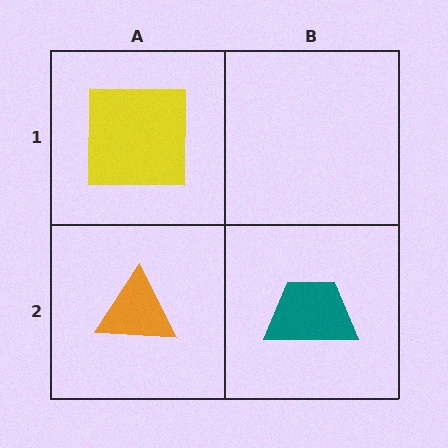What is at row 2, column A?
An orange triangle.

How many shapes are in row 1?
1 shape.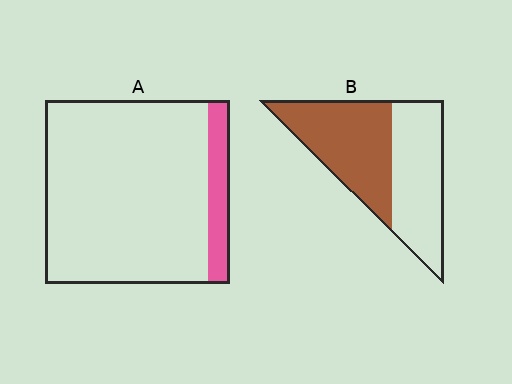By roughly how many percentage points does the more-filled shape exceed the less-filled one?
By roughly 40 percentage points (B over A).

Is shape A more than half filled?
No.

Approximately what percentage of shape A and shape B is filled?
A is approximately 10% and B is approximately 50%.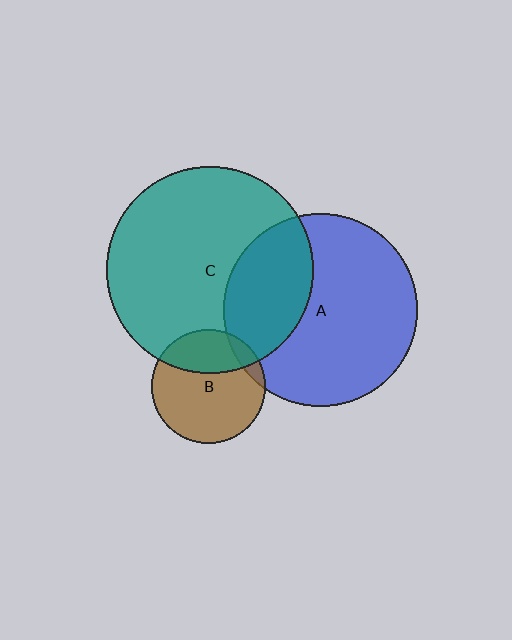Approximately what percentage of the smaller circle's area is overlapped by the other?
Approximately 30%.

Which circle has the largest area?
Circle C (teal).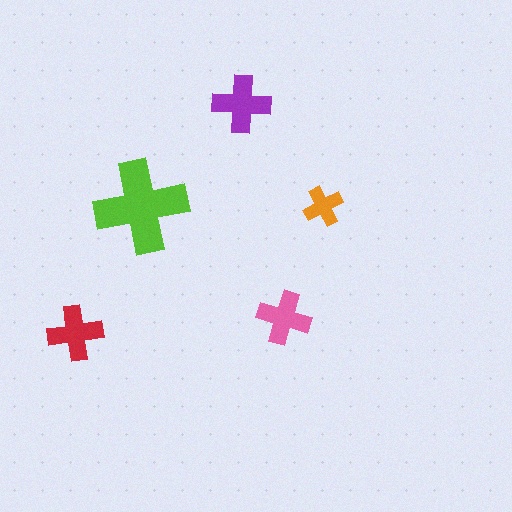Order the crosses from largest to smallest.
the lime one, the purple one, the red one, the pink one, the orange one.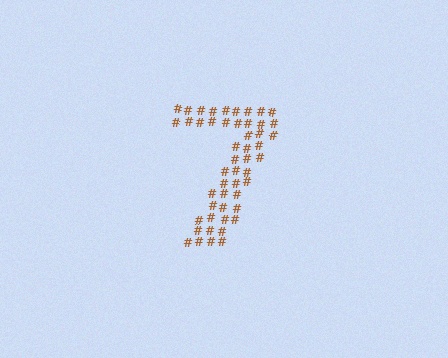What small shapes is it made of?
It is made of small hash symbols.